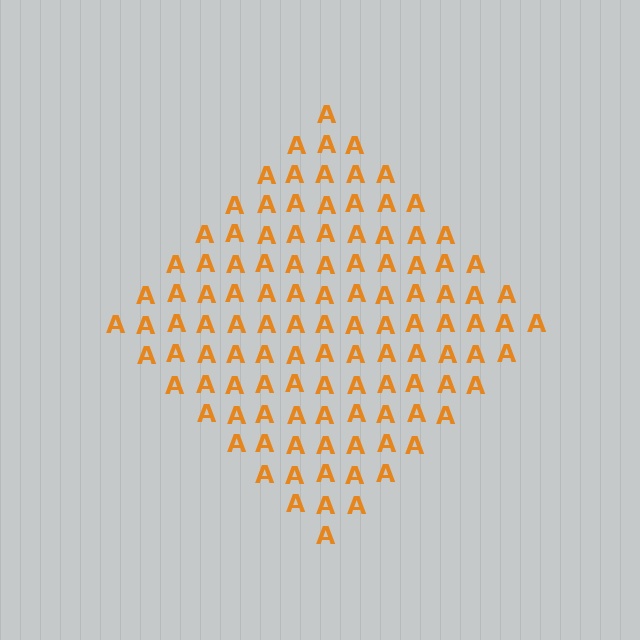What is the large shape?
The large shape is a diamond.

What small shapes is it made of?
It is made of small letter A's.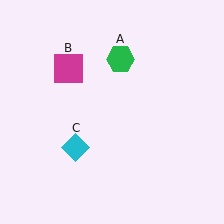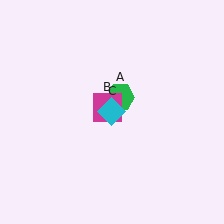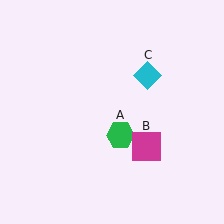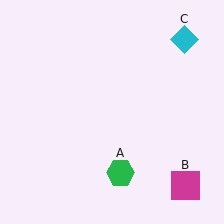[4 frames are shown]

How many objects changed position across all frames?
3 objects changed position: green hexagon (object A), magenta square (object B), cyan diamond (object C).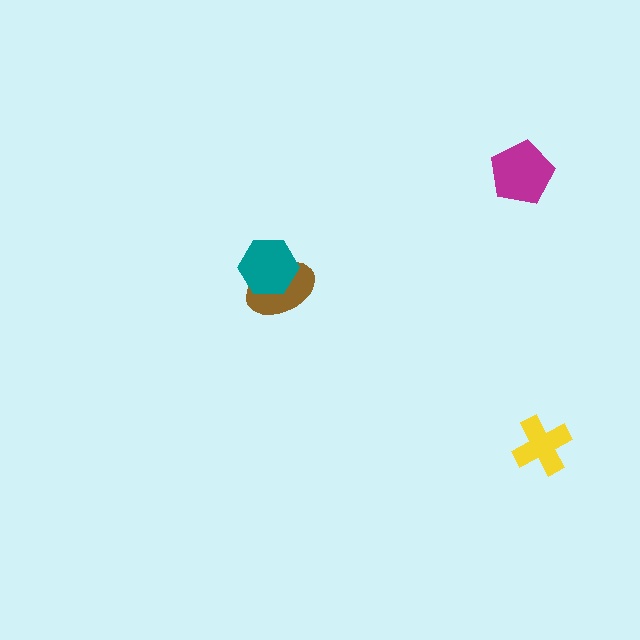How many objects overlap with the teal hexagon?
1 object overlaps with the teal hexagon.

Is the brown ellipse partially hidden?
Yes, it is partially covered by another shape.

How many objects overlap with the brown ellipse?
1 object overlaps with the brown ellipse.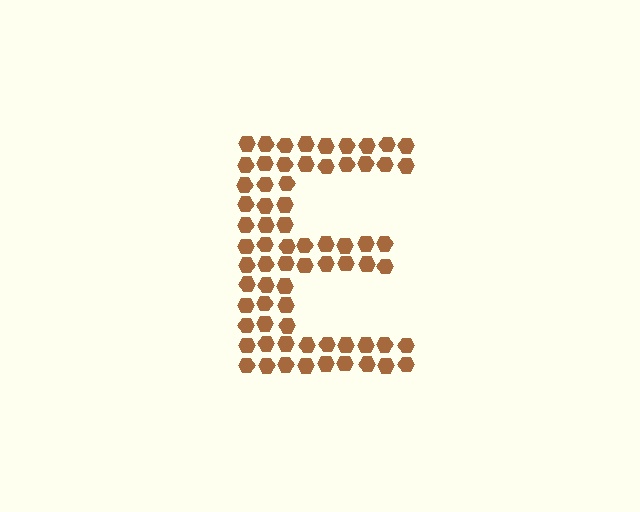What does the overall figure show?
The overall figure shows the letter E.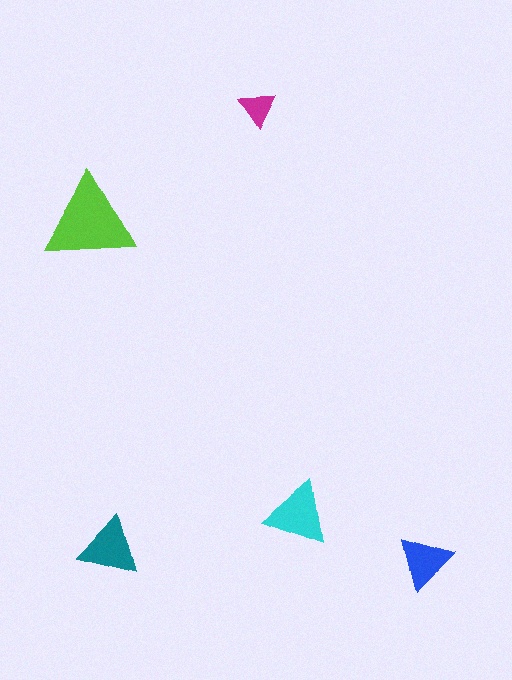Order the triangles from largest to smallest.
the lime one, the cyan one, the teal one, the blue one, the magenta one.